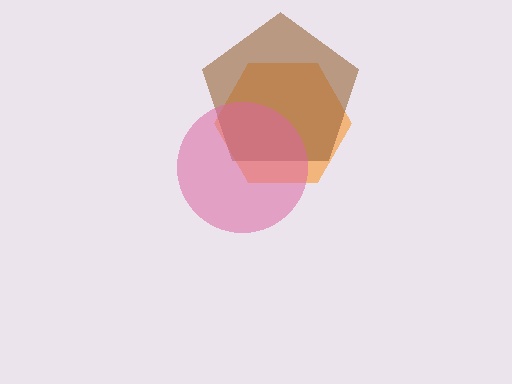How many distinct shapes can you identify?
There are 3 distinct shapes: an orange hexagon, a brown pentagon, a pink circle.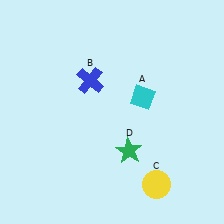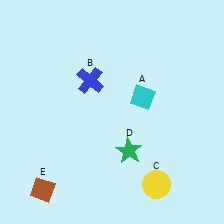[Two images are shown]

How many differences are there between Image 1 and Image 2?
There is 1 difference between the two images.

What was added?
A brown diamond (E) was added in Image 2.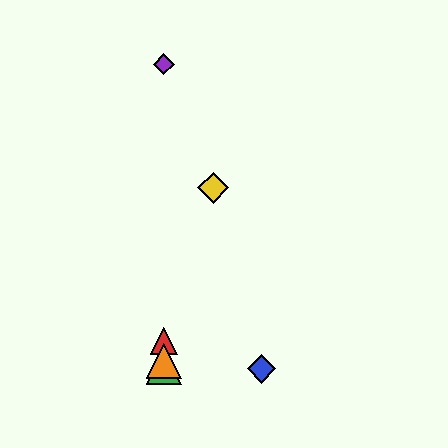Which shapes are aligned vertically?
The red triangle, the green triangle, the purple diamond, the orange triangle are aligned vertically.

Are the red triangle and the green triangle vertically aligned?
Yes, both are at x≈164.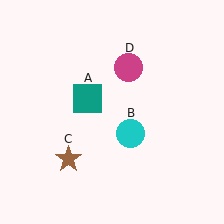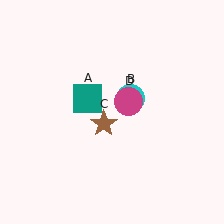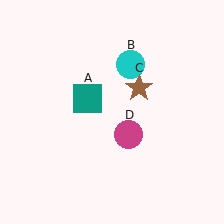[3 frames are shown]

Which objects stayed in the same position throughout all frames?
Teal square (object A) remained stationary.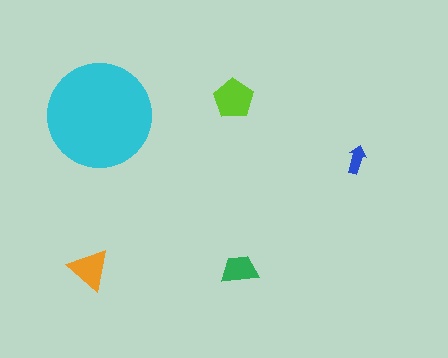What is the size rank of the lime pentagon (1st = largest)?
2nd.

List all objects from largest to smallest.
The cyan circle, the lime pentagon, the orange triangle, the green trapezoid, the blue arrow.